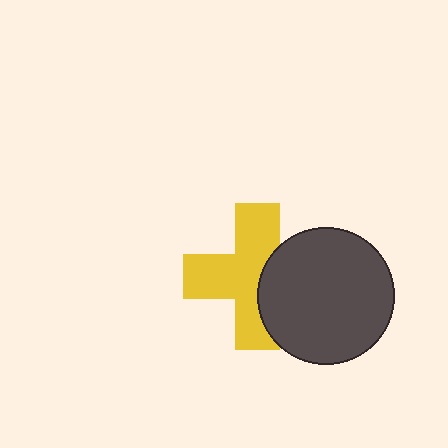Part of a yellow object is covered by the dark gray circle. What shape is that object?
It is a cross.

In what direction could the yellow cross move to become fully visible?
The yellow cross could move left. That would shift it out from behind the dark gray circle entirely.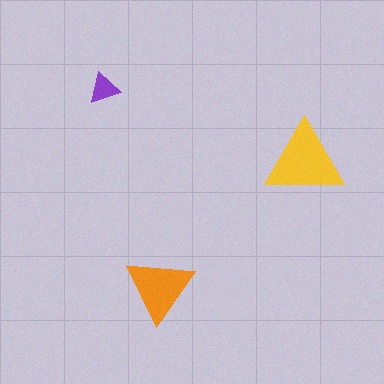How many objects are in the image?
There are 3 objects in the image.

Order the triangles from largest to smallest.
the yellow one, the orange one, the purple one.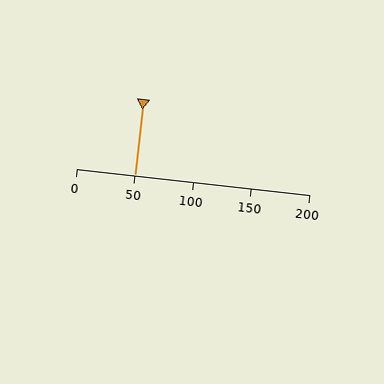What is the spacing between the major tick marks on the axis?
The major ticks are spaced 50 apart.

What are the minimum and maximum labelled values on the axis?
The axis runs from 0 to 200.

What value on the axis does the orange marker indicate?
The marker indicates approximately 50.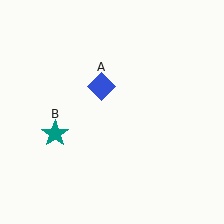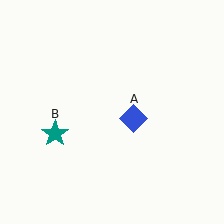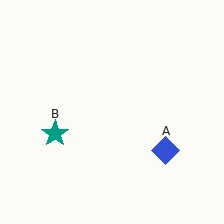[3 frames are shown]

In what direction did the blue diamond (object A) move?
The blue diamond (object A) moved down and to the right.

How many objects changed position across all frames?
1 object changed position: blue diamond (object A).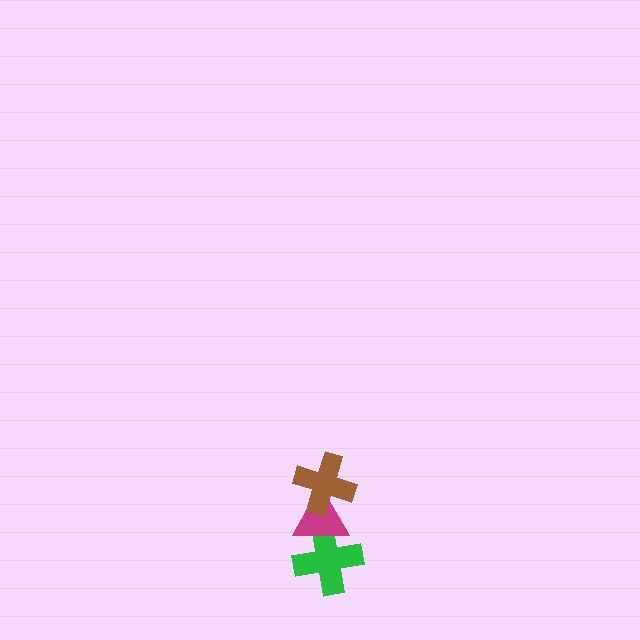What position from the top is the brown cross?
The brown cross is 1st from the top.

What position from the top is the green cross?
The green cross is 3rd from the top.